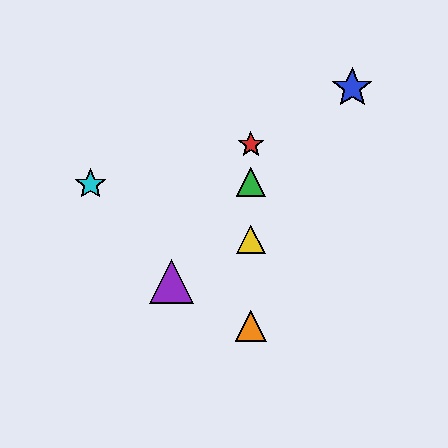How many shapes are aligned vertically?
4 shapes (the red star, the green triangle, the yellow triangle, the orange triangle) are aligned vertically.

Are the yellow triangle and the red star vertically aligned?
Yes, both are at x≈251.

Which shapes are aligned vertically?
The red star, the green triangle, the yellow triangle, the orange triangle are aligned vertically.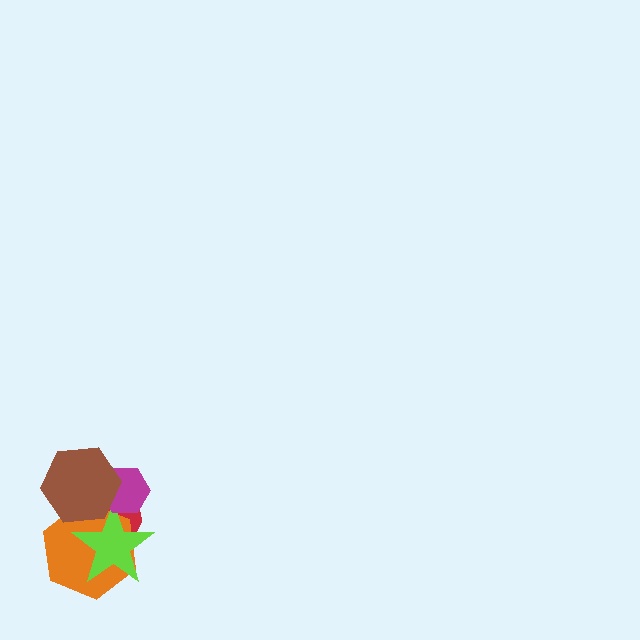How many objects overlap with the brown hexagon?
4 objects overlap with the brown hexagon.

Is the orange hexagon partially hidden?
Yes, it is partially covered by another shape.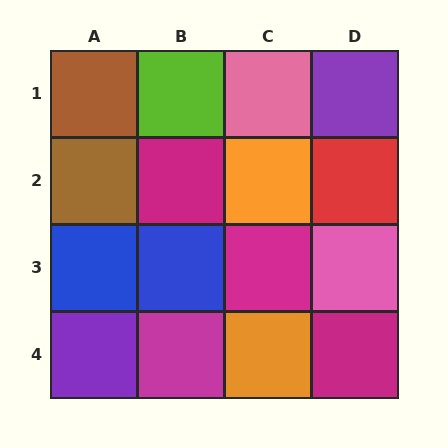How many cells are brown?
2 cells are brown.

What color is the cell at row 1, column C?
Pink.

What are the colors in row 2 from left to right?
Brown, magenta, orange, red.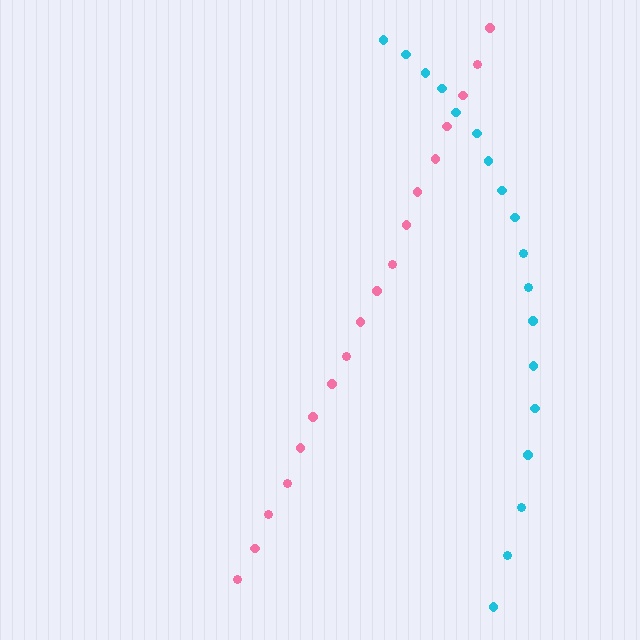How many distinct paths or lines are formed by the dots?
There are 2 distinct paths.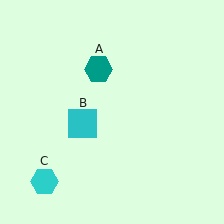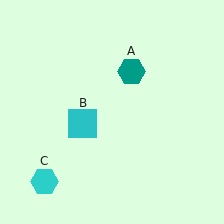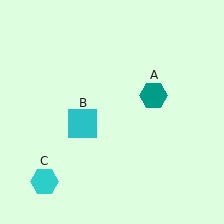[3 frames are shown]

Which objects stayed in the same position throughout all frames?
Cyan square (object B) and cyan hexagon (object C) remained stationary.